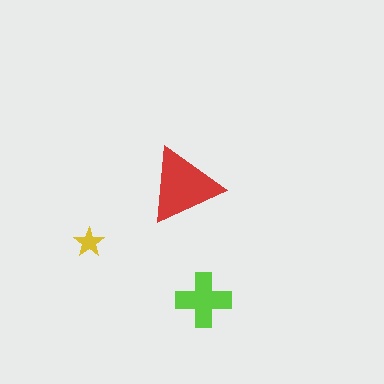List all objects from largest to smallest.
The red triangle, the lime cross, the yellow star.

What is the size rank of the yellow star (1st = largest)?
3rd.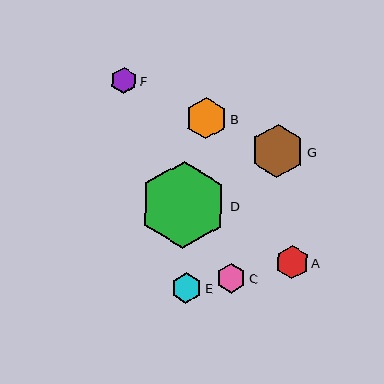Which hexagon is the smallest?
Hexagon F is the smallest with a size of approximately 26 pixels.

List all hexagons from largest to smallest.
From largest to smallest: D, G, B, A, E, C, F.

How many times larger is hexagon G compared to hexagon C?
Hexagon G is approximately 1.8 times the size of hexagon C.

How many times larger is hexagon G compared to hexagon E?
Hexagon G is approximately 1.7 times the size of hexagon E.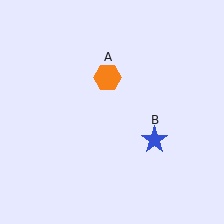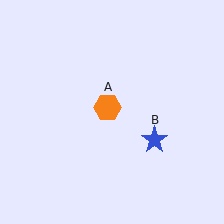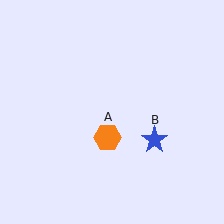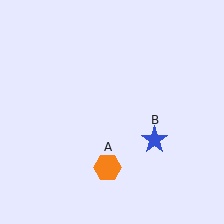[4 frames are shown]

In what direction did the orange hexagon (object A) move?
The orange hexagon (object A) moved down.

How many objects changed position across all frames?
1 object changed position: orange hexagon (object A).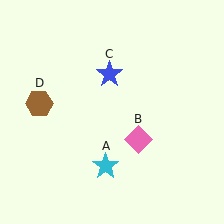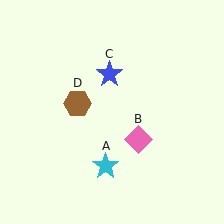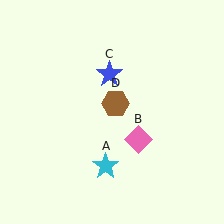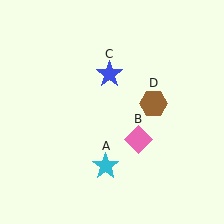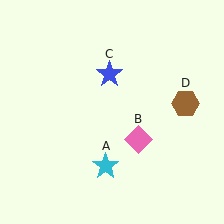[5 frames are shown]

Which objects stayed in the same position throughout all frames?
Cyan star (object A) and pink diamond (object B) and blue star (object C) remained stationary.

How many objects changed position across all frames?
1 object changed position: brown hexagon (object D).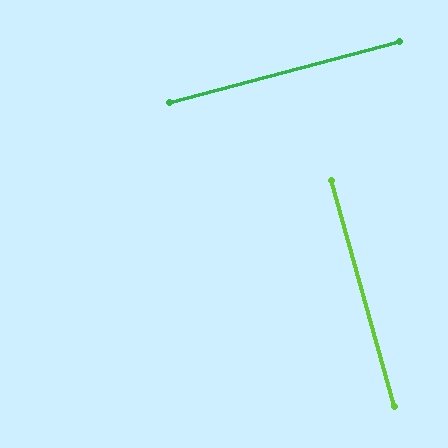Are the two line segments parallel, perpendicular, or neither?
Perpendicular — they meet at approximately 89°.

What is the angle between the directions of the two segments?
Approximately 89 degrees.